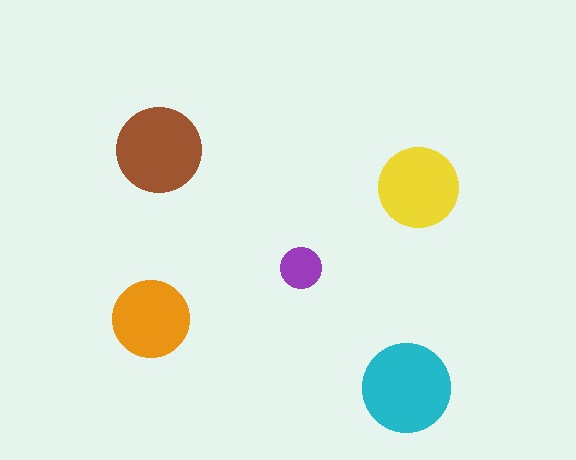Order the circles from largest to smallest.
the cyan one, the brown one, the yellow one, the orange one, the purple one.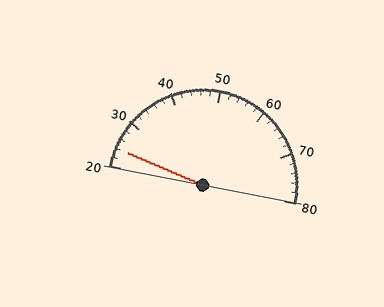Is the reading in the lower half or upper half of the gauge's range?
The reading is in the lower half of the range (20 to 80).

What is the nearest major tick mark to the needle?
The nearest major tick mark is 20.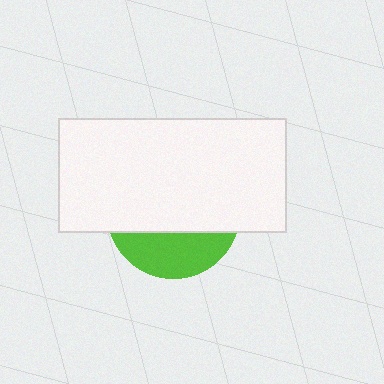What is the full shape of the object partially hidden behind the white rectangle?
The partially hidden object is a lime circle.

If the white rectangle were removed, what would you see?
You would see the complete lime circle.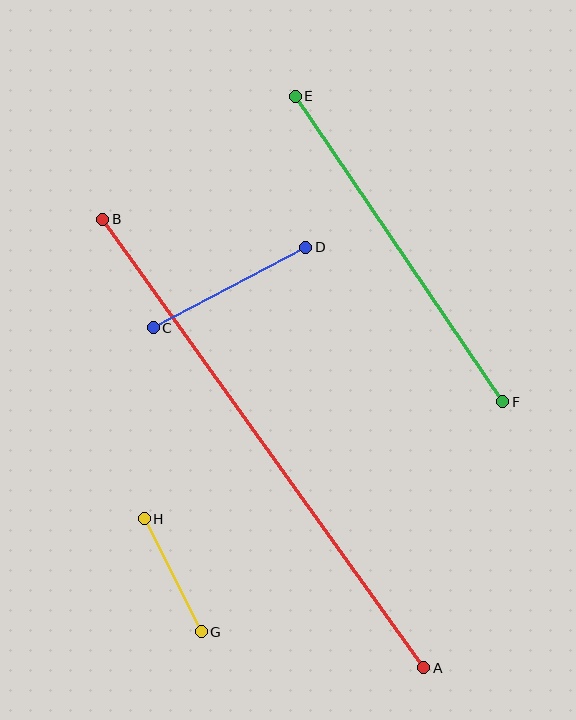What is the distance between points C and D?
The distance is approximately 173 pixels.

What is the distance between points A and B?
The distance is approximately 552 pixels.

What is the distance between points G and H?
The distance is approximately 126 pixels.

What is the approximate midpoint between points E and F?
The midpoint is at approximately (399, 249) pixels.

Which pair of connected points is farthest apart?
Points A and B are farthest apart.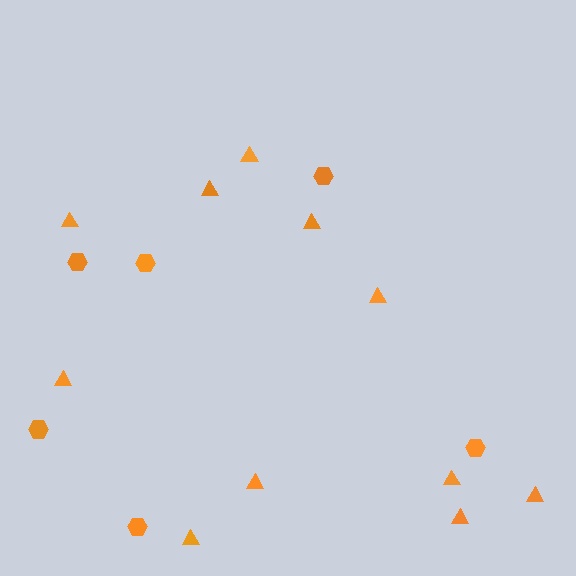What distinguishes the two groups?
There are 2 groups: one group of hexagons (6) and one group of triangles (11).